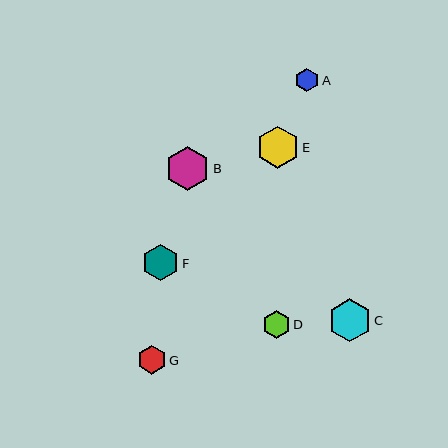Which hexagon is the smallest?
Hexagon A is the smallest with a size of approximately 23 pixels.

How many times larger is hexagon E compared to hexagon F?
Hexagon E is approximately 1.1 times the size of hexagon F.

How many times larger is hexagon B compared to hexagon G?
Hexagon B is approximately 1.5 times the size of hexagon G.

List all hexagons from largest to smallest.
From largest to smallest: B, C, E, F, G, D, A.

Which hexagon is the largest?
Hexagon B is the largest with a size of approximately 45 pixels.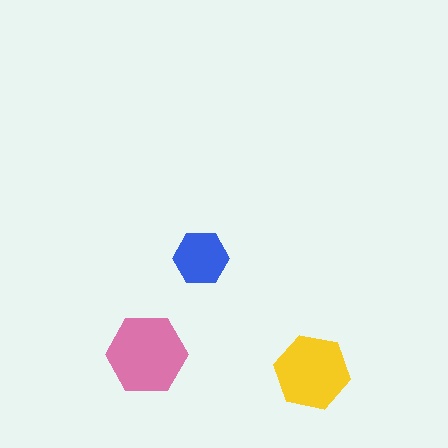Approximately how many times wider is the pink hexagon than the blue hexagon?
About 1.5 times wider.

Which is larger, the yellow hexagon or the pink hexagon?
The pink one.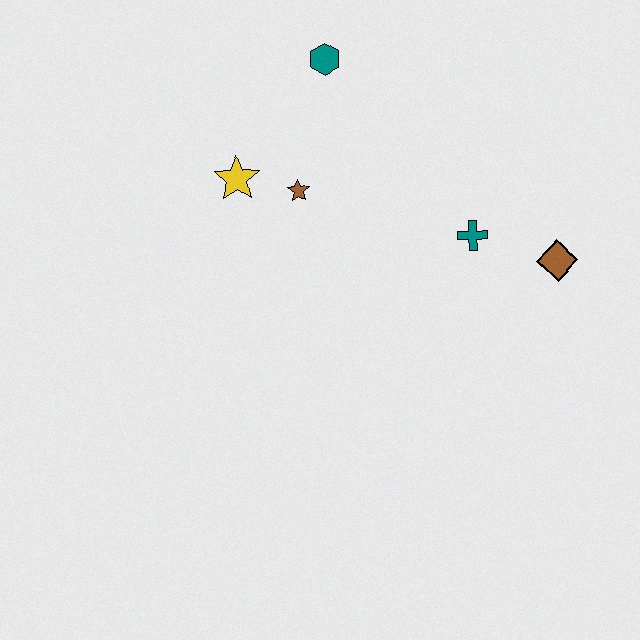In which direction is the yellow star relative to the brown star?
The yellow star is to the left of the brown star.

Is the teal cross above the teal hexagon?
No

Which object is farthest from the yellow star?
The brown diamond is farthest from the yellow star.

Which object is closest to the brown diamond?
The teal cross is closest to the brown diamond.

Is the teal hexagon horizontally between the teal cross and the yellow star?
Yes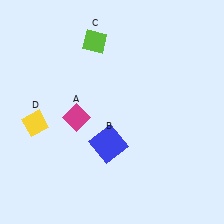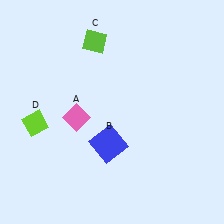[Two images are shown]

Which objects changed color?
A changed from magenta to pink. D changed from yellow to lime.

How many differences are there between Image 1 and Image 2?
There are 2 differences between the two images.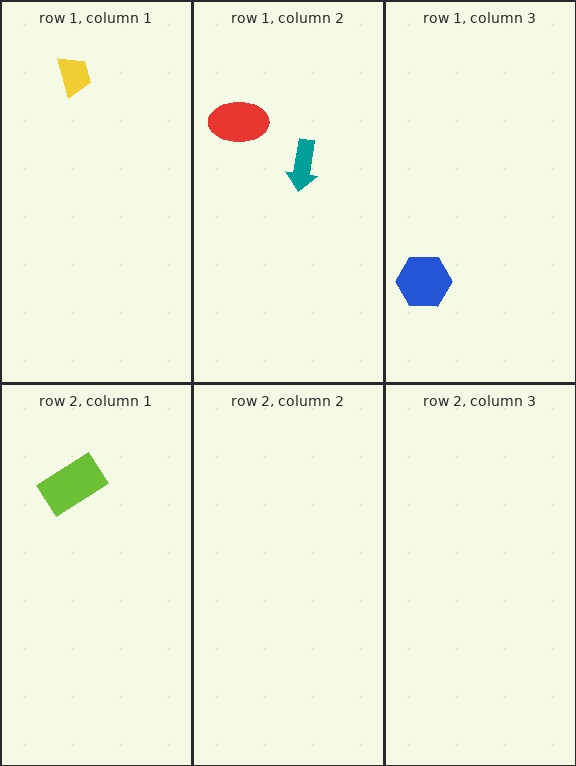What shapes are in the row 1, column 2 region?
The teal arrow, the red ellipse.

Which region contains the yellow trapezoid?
The row 1, column 1 region.